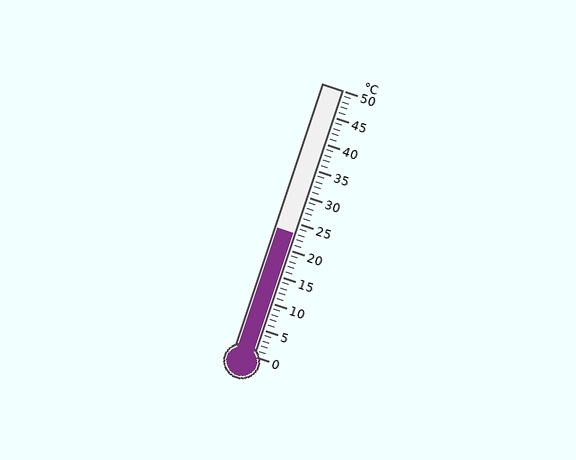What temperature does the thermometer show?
The thermometer shows approximately 23°C.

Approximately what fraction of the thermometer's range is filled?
The thermometer is filled to approximately 45% of its range.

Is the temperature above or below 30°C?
The temperature is below 30°C.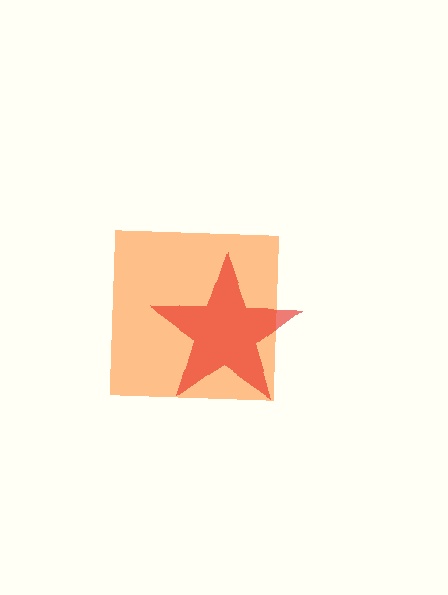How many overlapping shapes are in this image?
There are 2 overlapping shapes in the image.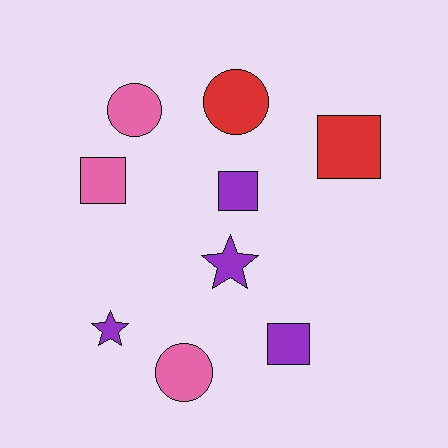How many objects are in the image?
There are 9 objects.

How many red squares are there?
There is 1 red square.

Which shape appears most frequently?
Square, with 4 objects.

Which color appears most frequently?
Purple, with 4 objects.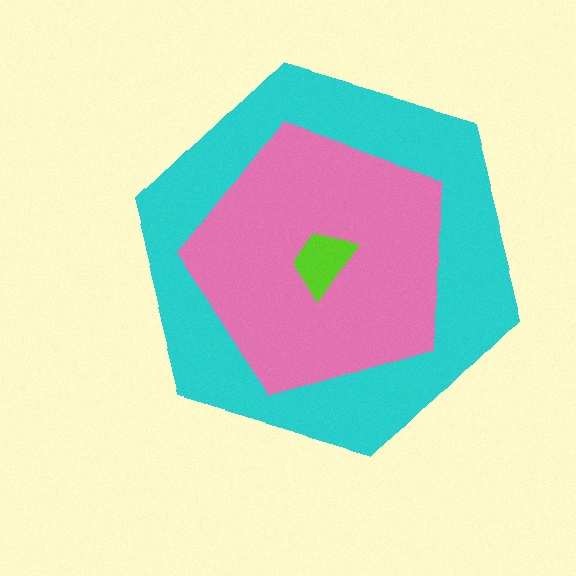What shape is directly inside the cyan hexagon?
The pink pentagon.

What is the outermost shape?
The cyan hexagon.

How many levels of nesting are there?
3.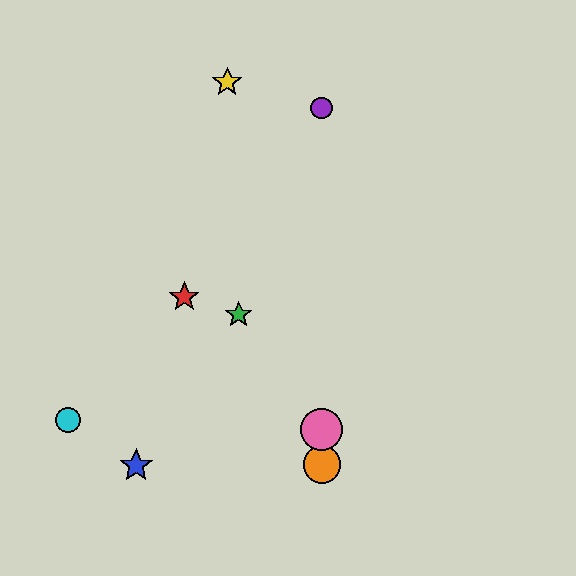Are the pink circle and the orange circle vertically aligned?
Yes, both are at x≈322.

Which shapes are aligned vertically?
The purple circle, the orange circle, the pink circle are aligned vertically.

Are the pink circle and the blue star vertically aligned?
No, the pink circle is at x≈322 and the blue star is at x≈136.